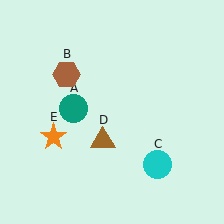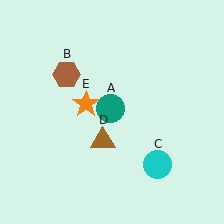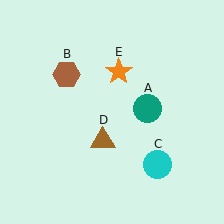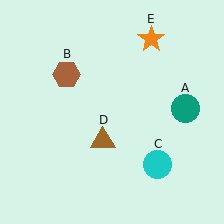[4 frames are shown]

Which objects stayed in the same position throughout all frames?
Brown hexagon (object B) and cyan circle (object C) and brown triangle (object D) remained stationary.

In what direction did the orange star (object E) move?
The orange star (object E) moved up and to the right.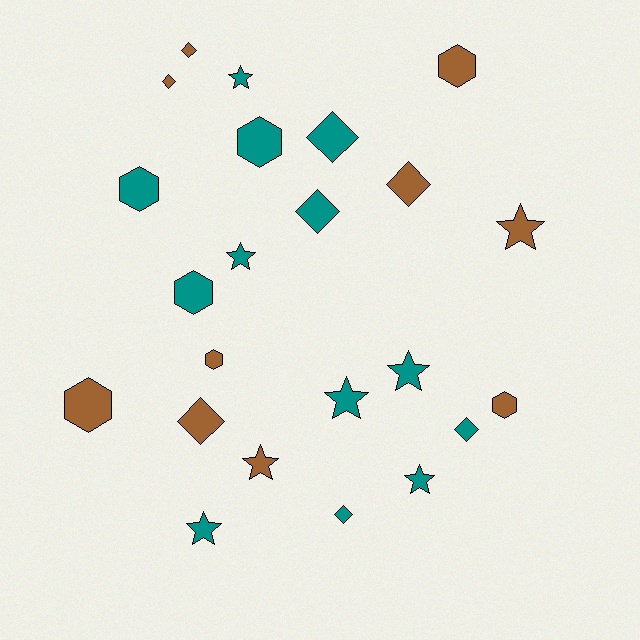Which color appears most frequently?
Teal, with 13 objects.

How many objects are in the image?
There are 23 objects.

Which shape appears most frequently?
Diamond, with 8 objects.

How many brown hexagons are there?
There are 4 brown hexagons.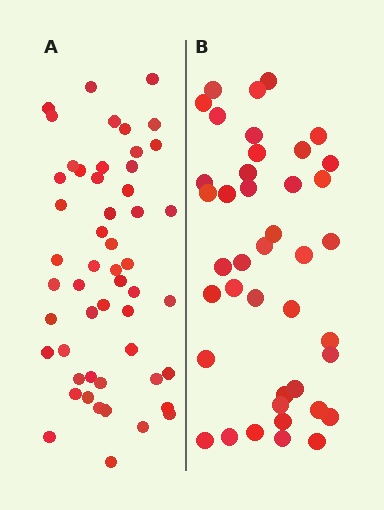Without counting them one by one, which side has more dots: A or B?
Region A (the left region) has more dots.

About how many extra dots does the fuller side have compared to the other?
Region A has roughly 12 or so more dots than region B.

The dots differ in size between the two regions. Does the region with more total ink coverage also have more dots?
No. Region B has more total ink coverage because its dots are larger, but region A actually contains more individual dots. Total area can be misleading — the number of items is what matters here.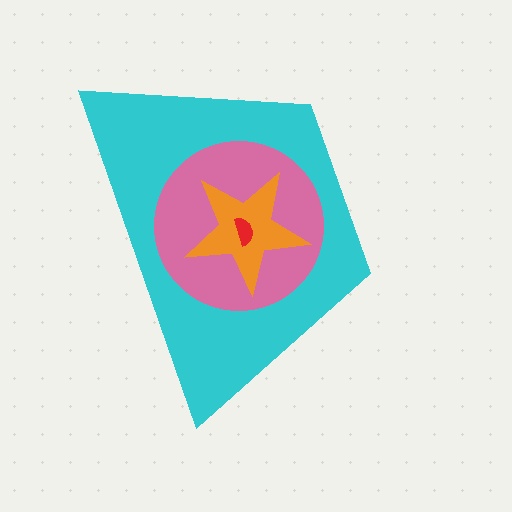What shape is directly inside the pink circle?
The orange star.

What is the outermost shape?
The cyan trapezoid.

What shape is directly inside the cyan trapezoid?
The pink circle.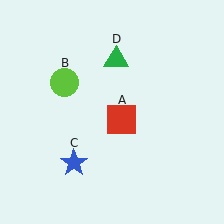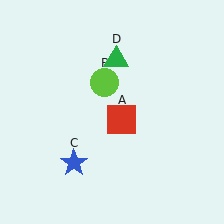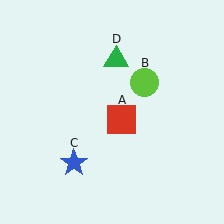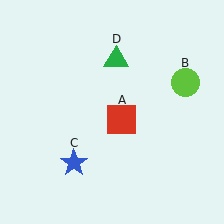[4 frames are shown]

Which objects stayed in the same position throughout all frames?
Red square (object A) and blue star (object C) and green triangle (object D) remained stationary.